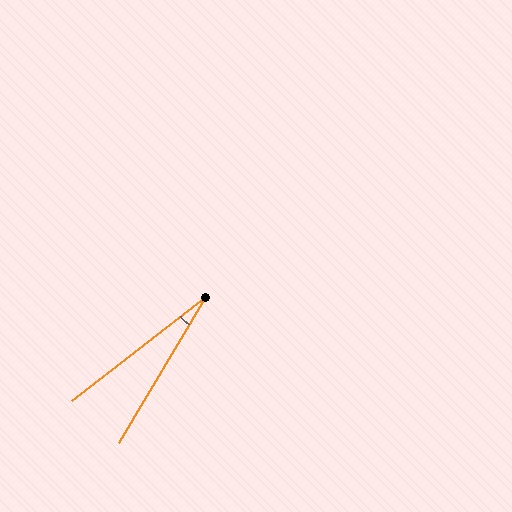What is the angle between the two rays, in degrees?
Approximately 21 degrees.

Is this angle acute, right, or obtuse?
It is acute.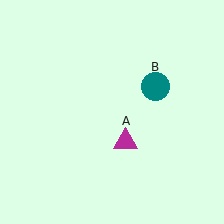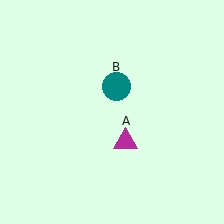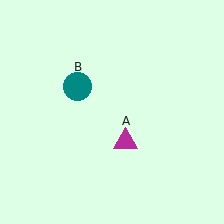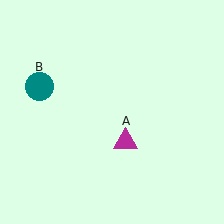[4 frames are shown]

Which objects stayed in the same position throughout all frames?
Magenta triangle (object A) remained stationary.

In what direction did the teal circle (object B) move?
The teal circle (object B) moved left.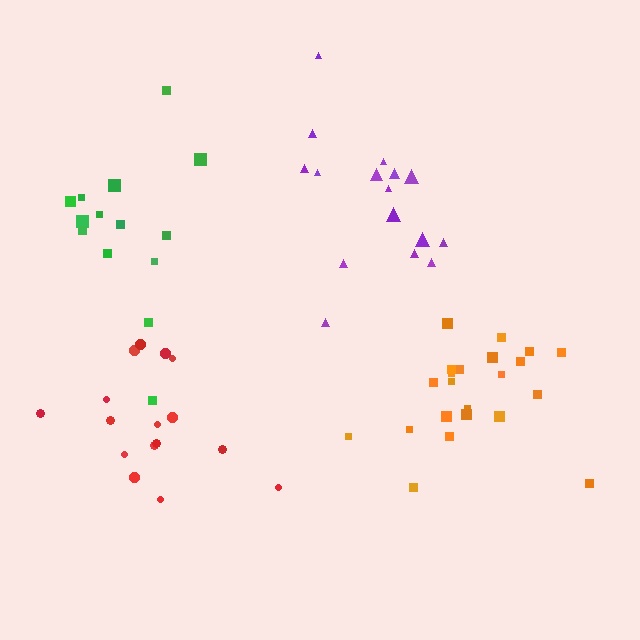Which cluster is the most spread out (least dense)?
Green.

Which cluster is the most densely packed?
Orange.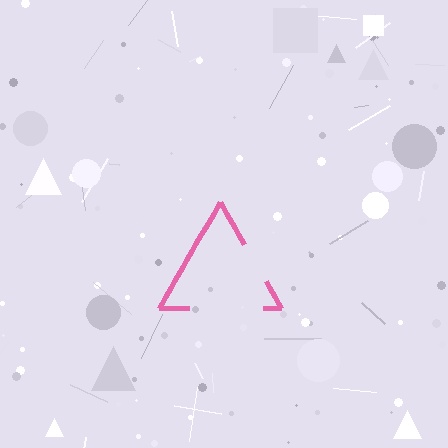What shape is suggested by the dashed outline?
The dashed outline suggests a triangle.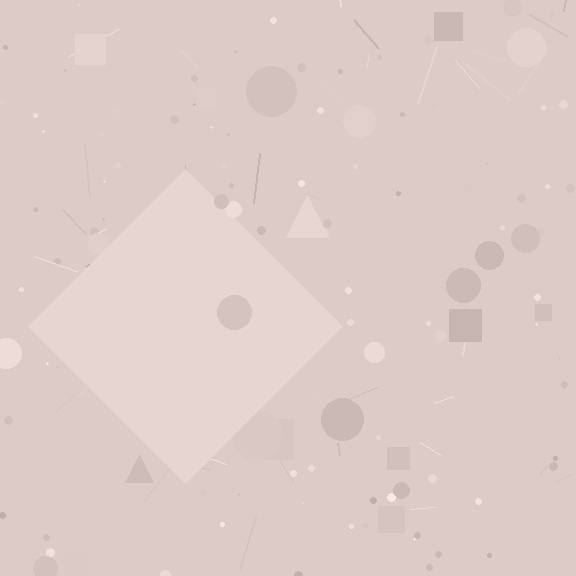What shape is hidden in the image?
A diamond is hidden in the image.